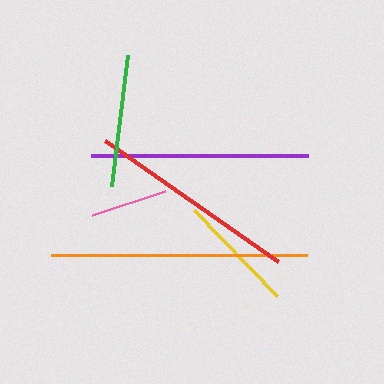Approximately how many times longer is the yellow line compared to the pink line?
The yellow line is approximately 1.5 times the length of the pink line.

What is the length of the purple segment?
The purple segment is approximately 217 pixels long.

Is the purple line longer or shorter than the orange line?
The orange line is longer than the purple line.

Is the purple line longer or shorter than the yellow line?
The purple line is longer than the yellow line.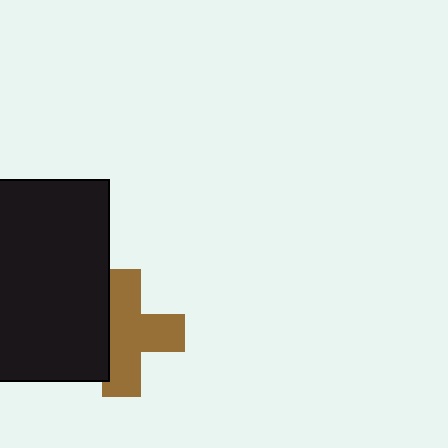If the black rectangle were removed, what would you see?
You would see the complete brown cross.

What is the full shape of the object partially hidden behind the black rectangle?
The partially hidden object is a brown cross.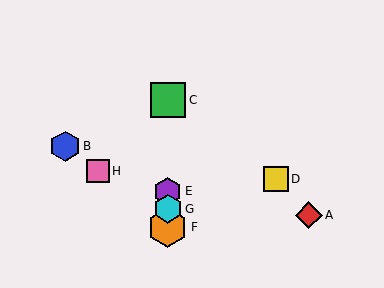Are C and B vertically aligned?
No, C is at x≈168 and B is at x≈65.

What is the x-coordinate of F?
Object F is at x≈168.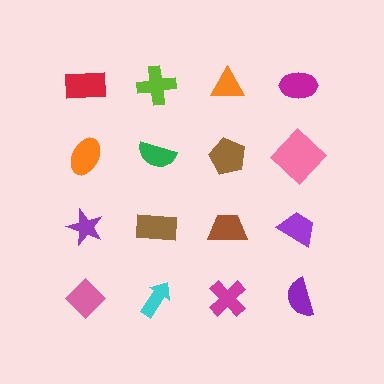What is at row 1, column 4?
A magenta ellipse.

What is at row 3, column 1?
A purple star.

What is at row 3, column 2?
A brown rectangle.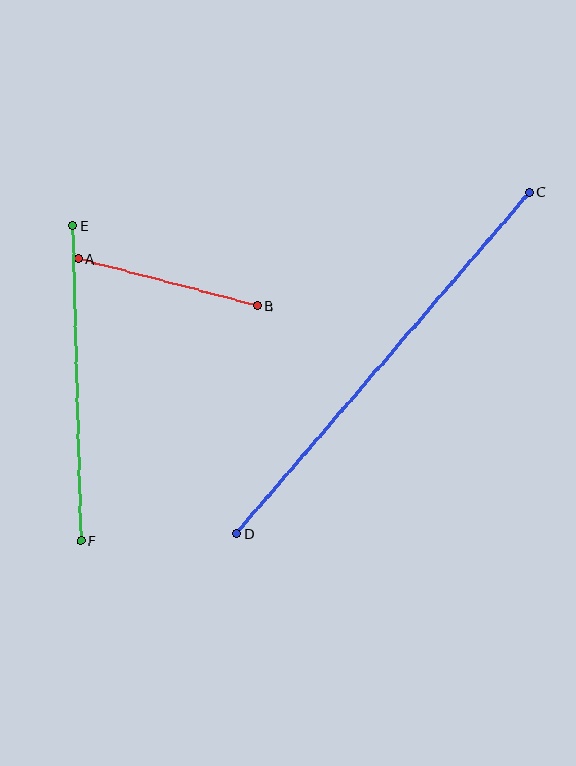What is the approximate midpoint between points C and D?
The midpoint is at approximately (383, 363) pixels.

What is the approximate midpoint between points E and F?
The midpoint is at approximately (77, 383) pixels.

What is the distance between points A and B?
The distance is approximately 185 pixels.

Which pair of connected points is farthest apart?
Points C and D are farthest apart.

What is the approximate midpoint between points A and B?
The midpoint is at approximately (168, 283) pixels.